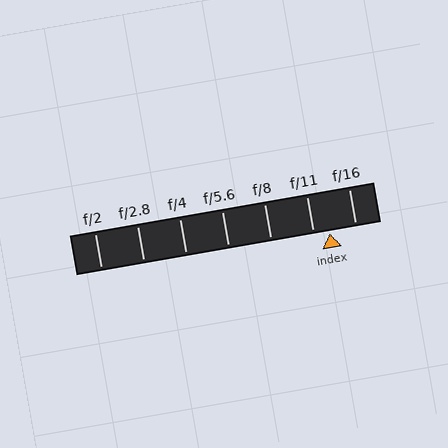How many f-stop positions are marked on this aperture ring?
There are 7 f-stop positions marked.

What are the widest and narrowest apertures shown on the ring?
The widest aperture shown is f/2 and the narrowest is f/16.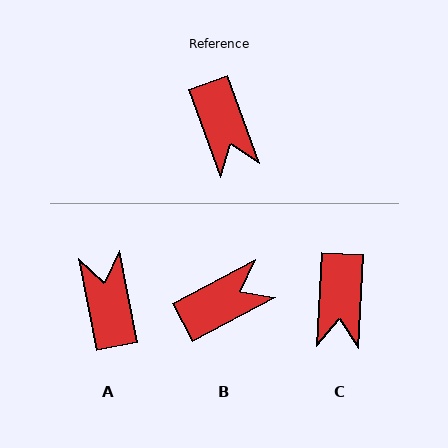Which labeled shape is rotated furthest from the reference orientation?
A, about 171 degrees away.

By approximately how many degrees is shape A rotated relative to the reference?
Approximately 171 degrees counter-clockwise.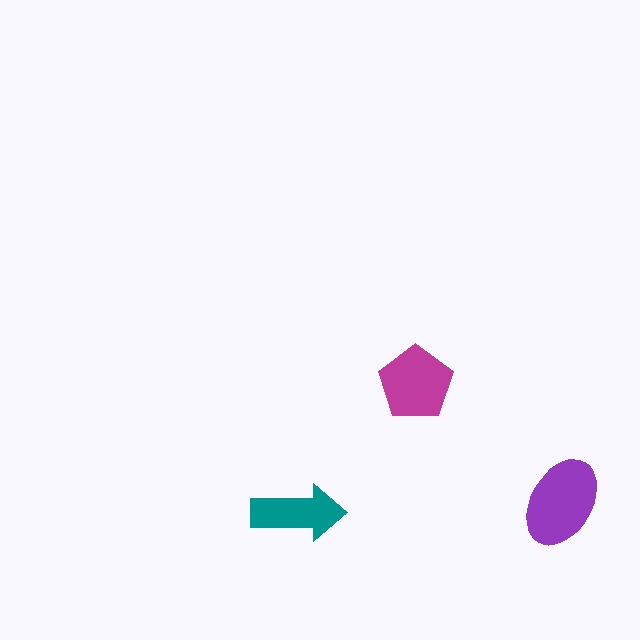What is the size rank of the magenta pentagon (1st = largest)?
2nd.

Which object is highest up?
The magenta pentagon is topmost.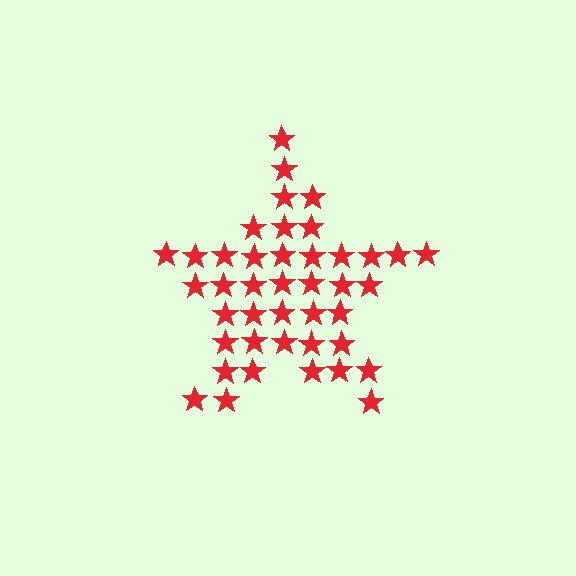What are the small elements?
The small elements are stars.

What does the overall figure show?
The overall figure shows a star.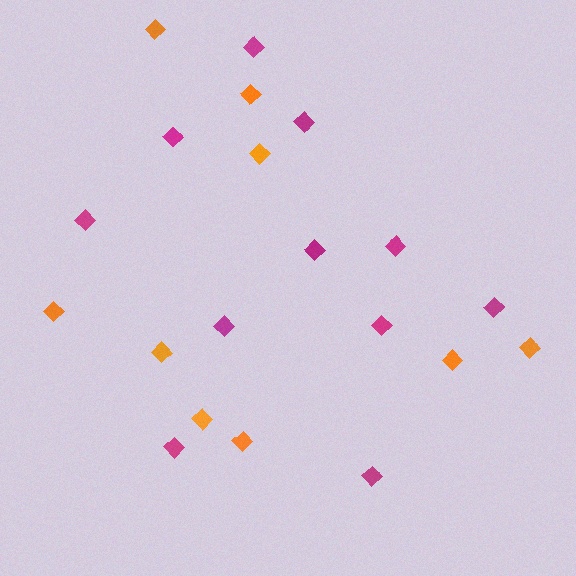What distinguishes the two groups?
There are 2 groups: one group of magenta diamonds (11) and one group of orange diamonds (9).